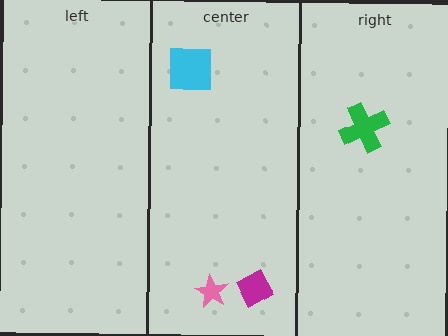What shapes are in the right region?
The green cross.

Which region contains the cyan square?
The center region.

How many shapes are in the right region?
1.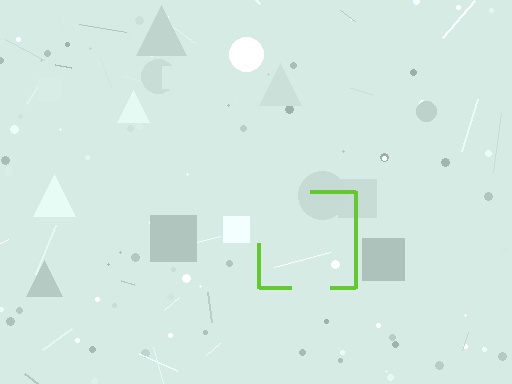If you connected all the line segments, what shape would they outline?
They would outline a square.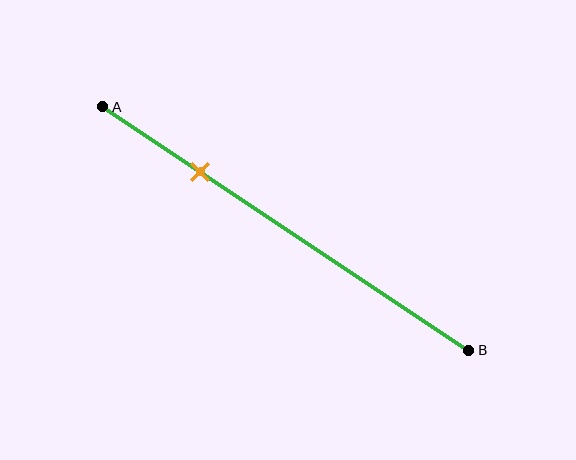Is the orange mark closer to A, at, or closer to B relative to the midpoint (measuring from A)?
The orange mark is closer to point A than the midpoint of segment AB.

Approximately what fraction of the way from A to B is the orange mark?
The orange mark is approximately 25% of the way from A to B.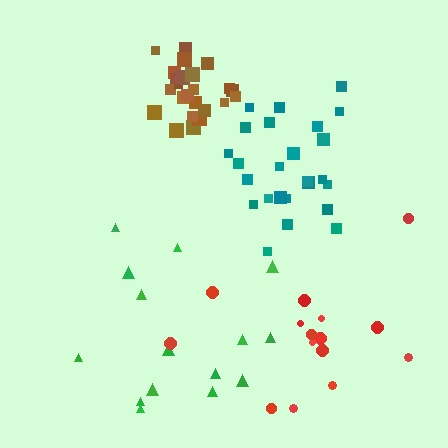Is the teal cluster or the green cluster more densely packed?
Teal.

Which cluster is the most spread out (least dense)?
Green.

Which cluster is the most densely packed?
Brown.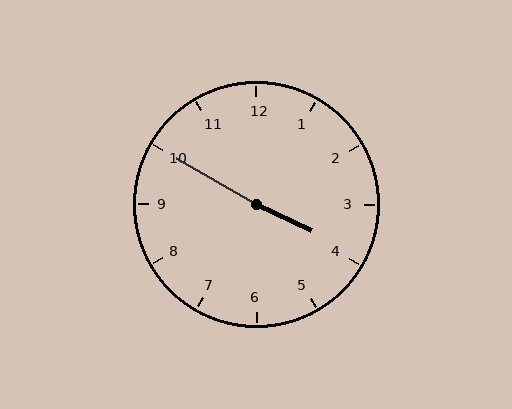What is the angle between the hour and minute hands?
Approximately 175 degrees.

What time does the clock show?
3:50.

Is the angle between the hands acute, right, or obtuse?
It is obtuse.